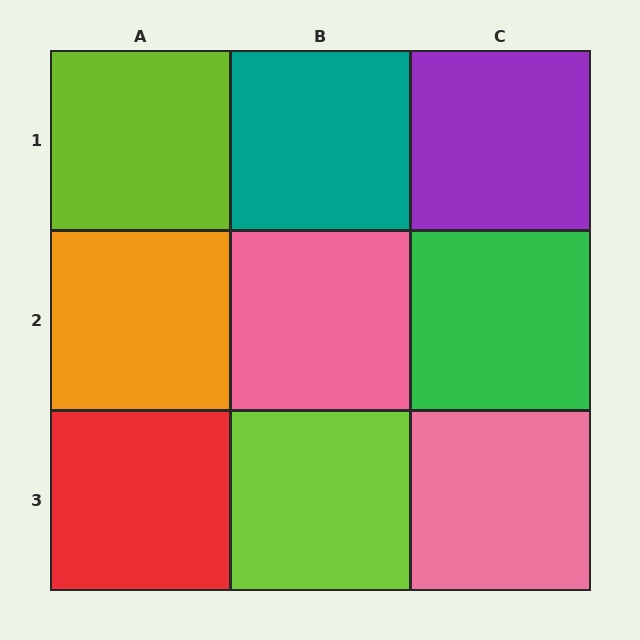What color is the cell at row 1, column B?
Teal.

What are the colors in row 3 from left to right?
Red, lime, pink.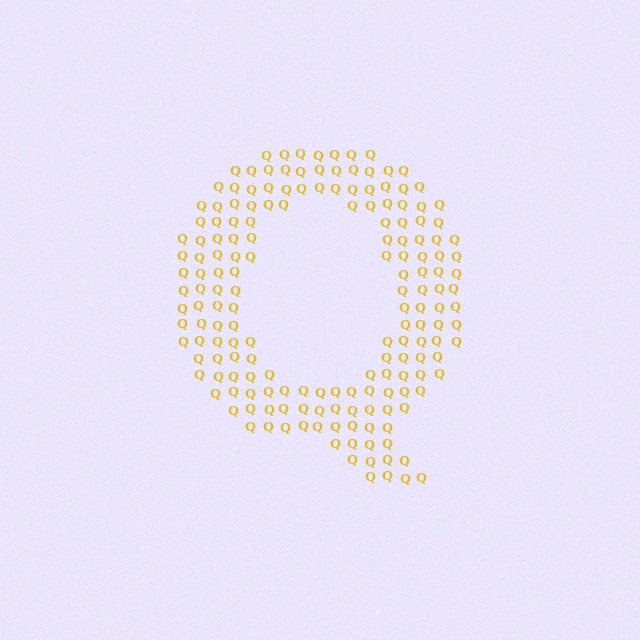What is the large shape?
The large shape is the letter Q.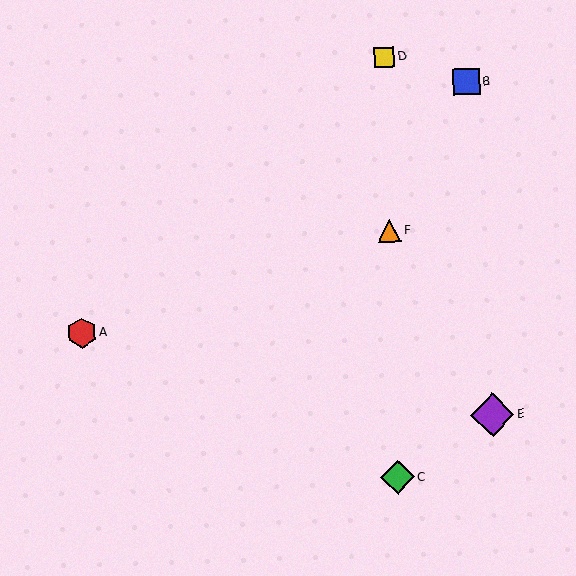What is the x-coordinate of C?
Object C is at x≈398.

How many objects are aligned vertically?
3 objects (C, D, F) are aligned vertically.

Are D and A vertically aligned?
No, D is at x≈384 and A is at x≈82.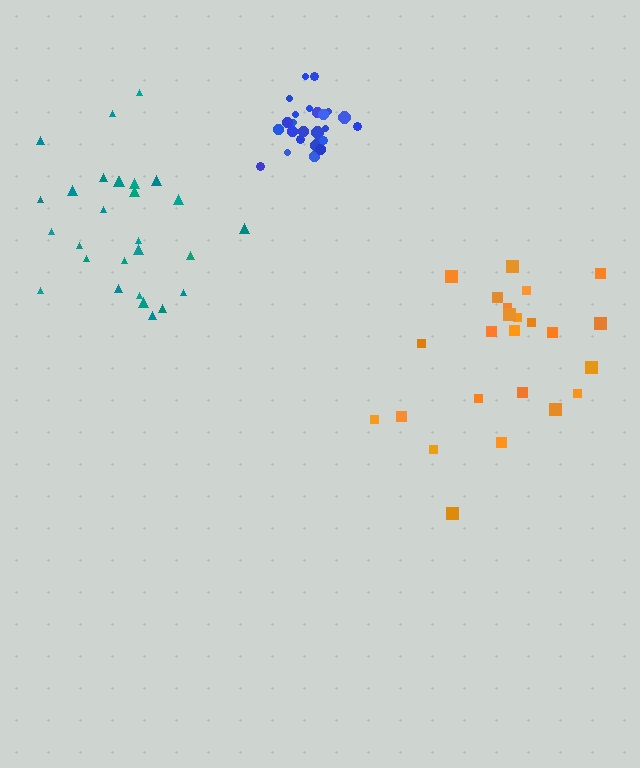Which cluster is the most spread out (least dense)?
Orange.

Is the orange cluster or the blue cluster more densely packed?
Blue.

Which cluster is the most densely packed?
Blue.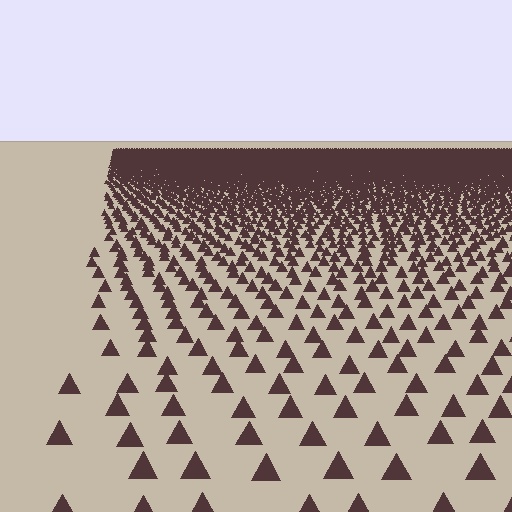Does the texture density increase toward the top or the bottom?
Density increases toward the top.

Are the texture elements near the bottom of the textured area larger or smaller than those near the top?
Larger. Near the bottom, elements are closer to the viewer and appear at a bigger on-screen size.